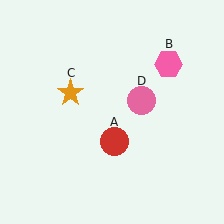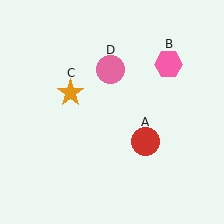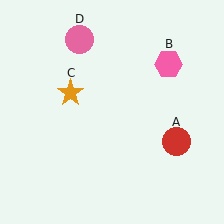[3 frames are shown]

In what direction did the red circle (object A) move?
The red circle (object A) moved right.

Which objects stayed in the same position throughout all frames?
Pink hexagon (object B) and orange star (object C) remained stationary.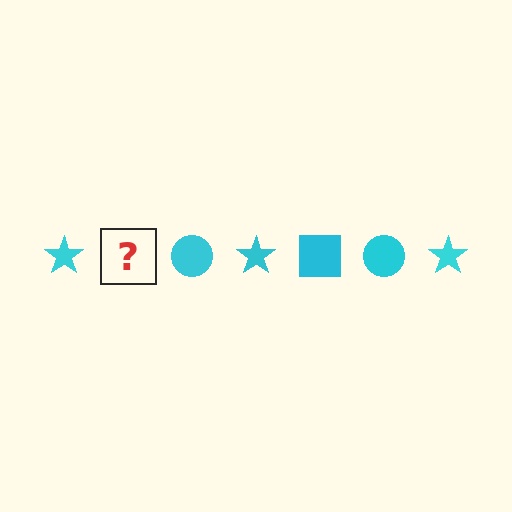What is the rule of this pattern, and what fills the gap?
The rule is that the pattern cycles through star, square, circle shapes in cyan. The gap should be filled with a cyan square.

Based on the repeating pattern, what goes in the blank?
The blank should be a cyan square.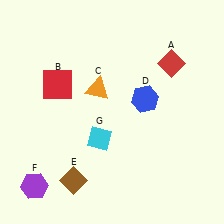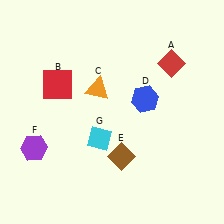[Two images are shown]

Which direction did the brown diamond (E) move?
The brown diamond (E) moved right.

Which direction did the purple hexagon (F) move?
The purple hexagon (F) moved up.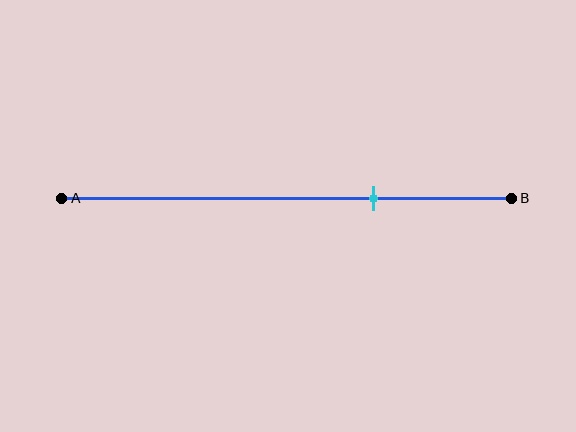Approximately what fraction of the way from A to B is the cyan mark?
The cyan mark is approximately 70% of the way from A to B.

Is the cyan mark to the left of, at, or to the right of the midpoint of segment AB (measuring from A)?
The cyan mark is to the right of the midpoint of segment AB.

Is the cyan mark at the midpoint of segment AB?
No, the mark is at about 70% from A, not at the 50% midpoint.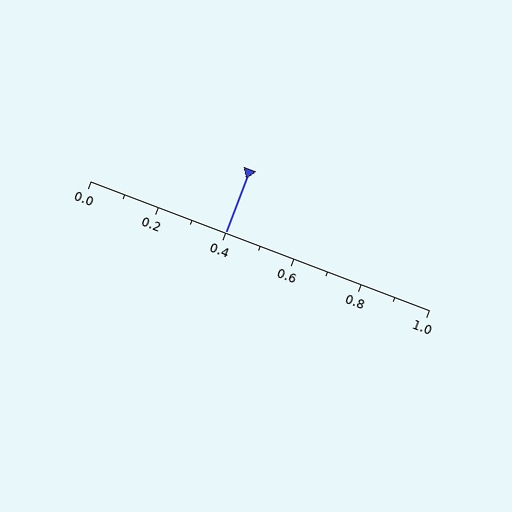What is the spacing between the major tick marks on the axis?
The major ticks are spaced 0.2 apart.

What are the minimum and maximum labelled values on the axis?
The axis runs from 0.0 to 1.0.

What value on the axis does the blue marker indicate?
The marker indicates approximately 0.4.